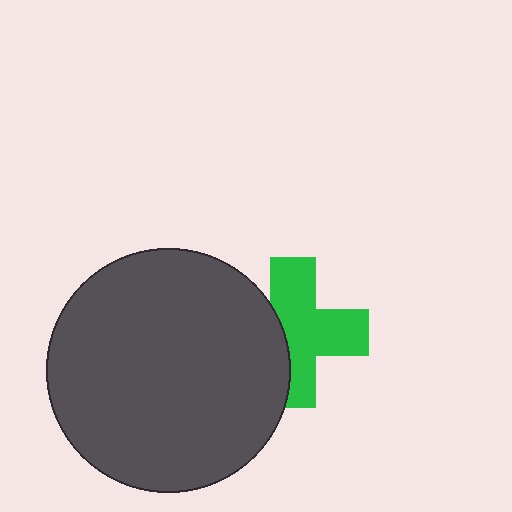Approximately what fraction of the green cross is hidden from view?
Roughly 35% of the green cross is hidden behind the dark gray circle.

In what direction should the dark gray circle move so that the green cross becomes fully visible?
The dark gray circle should move left. That is the shortest direction to clear the overlap and leave the green cross fully visible.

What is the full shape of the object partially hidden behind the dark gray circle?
The partially hidden object is a green cross.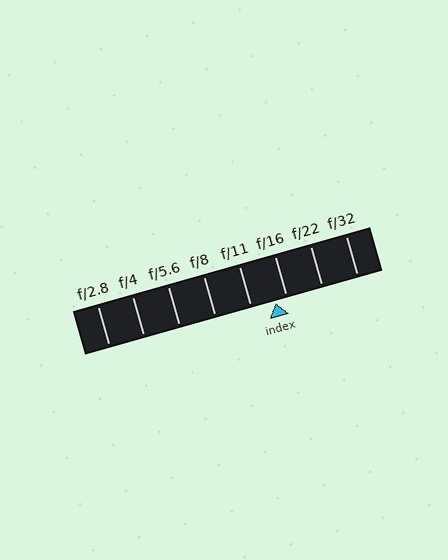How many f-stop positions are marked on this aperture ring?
There are 8 f-stop positions marked.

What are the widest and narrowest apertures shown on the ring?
The widest aperture shown is f/2.8 and the narrowest is f/32.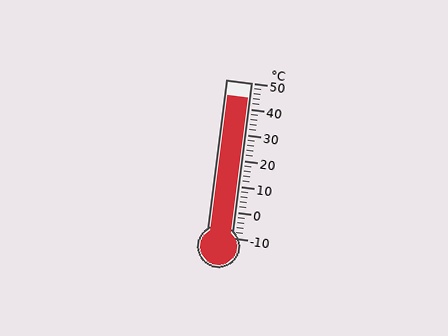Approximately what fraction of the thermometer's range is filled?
The thermometer is filled to approximately 90% of its range.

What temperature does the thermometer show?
The thermometer shows approximately 44°C.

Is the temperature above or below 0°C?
The temperature is above 0°C.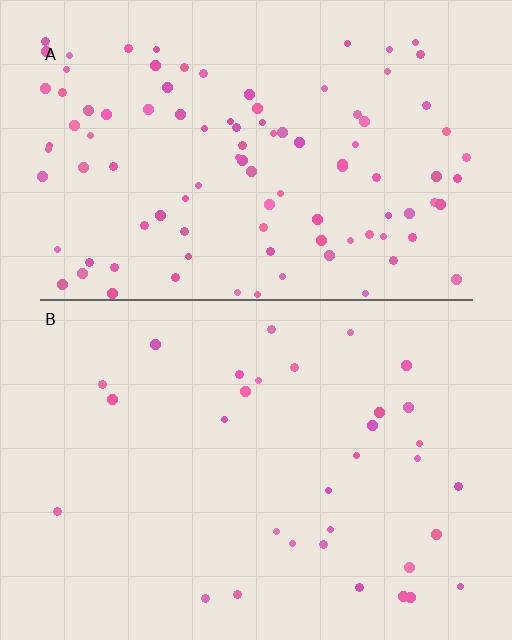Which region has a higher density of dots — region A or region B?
A (the top).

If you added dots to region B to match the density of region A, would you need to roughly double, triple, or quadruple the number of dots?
Approximately triple.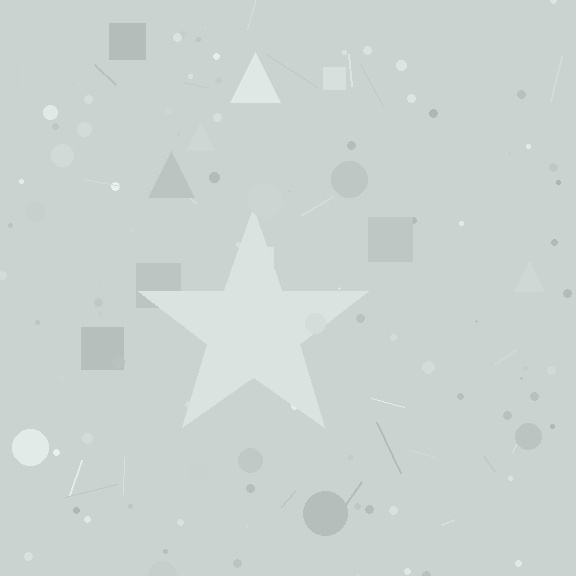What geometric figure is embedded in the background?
A star is embedded in the background.